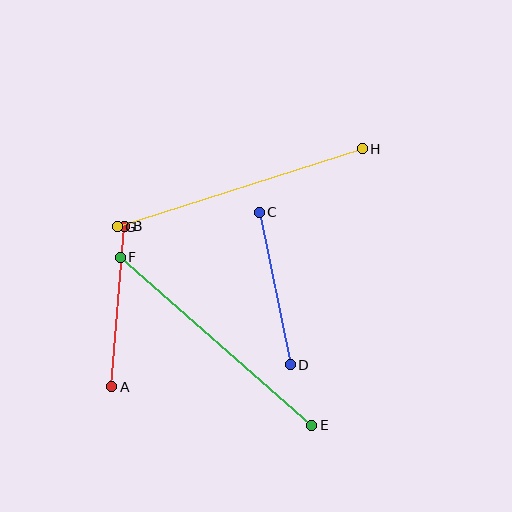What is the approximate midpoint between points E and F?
The midpoint is at approximately (216, 341) pixels.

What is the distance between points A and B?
The distance is approximately 161 pixels.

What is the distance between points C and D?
The distance is approximately 156 pixels.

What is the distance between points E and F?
The distance is approximately 255 pixels.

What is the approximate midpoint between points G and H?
The midpoint is at approximately (240, 188) pixels.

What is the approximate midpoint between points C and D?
The midpoint is at approximately (275, 289) pixels.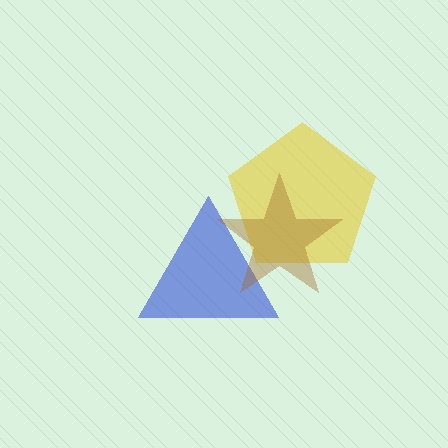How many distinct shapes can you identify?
There are 3 distinct shapes: a blue triangle, a yellow pentagon, a brown star.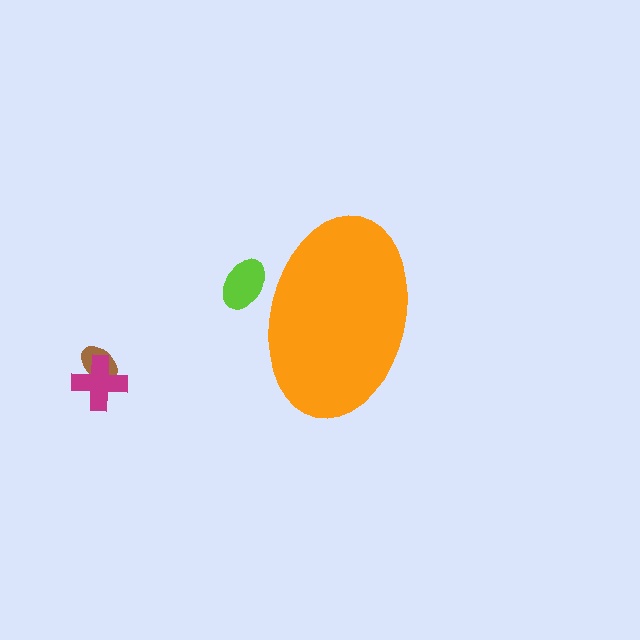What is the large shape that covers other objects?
An orange ellipse.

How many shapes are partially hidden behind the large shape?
1 shape is partially hidden.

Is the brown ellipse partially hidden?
No, the brown ellipse is fully visible.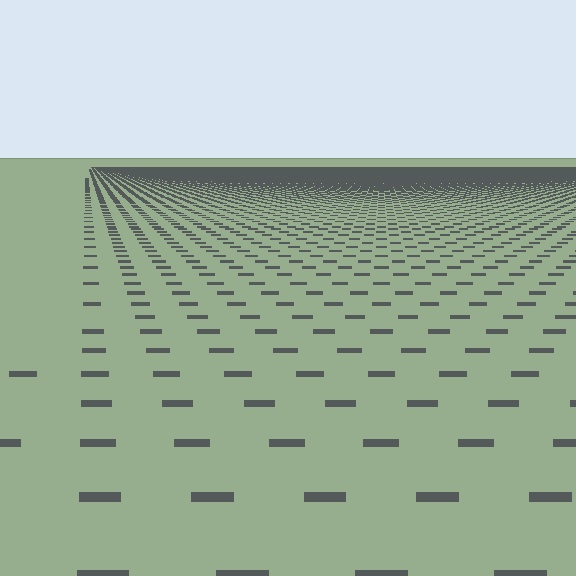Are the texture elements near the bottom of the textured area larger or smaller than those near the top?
Larger. Near the bottom, elements are closer to the viewer and appear at a bigger on-screen size.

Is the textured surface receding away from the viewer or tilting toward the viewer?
The surface is receding away from the viewer. Texture elements get smaller and denser toward the top.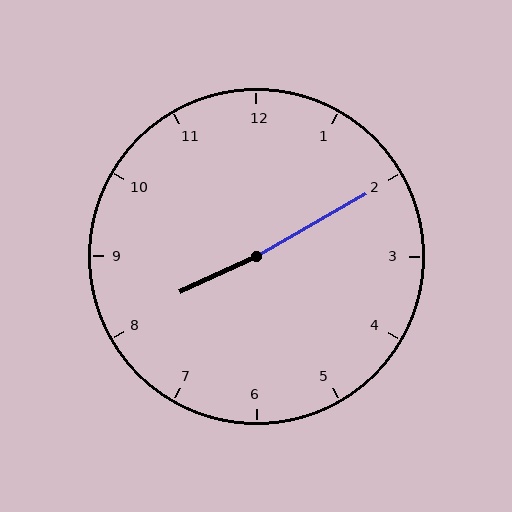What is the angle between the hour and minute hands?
Approximately 175 degrees.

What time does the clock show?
8:10.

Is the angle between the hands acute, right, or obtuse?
It is obtuse.